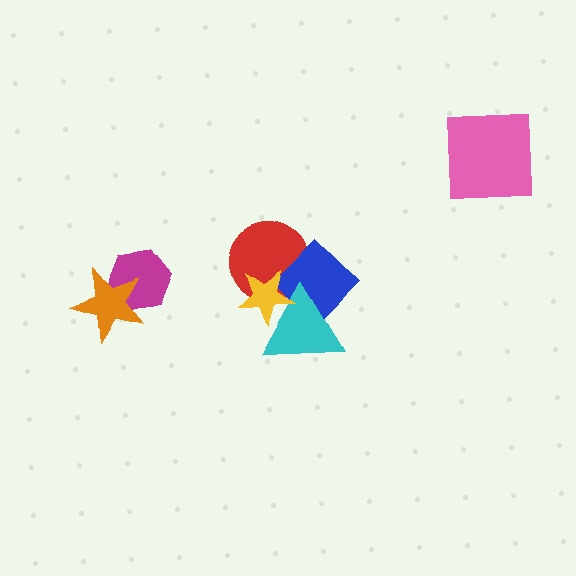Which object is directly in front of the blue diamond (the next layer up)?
The cyan triangle is directly in front of the blue diamond.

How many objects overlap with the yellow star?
3 objects overlap with the yellow star.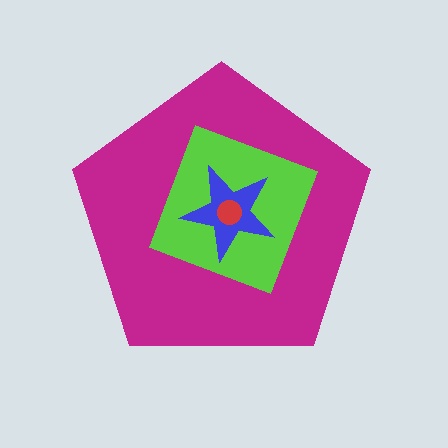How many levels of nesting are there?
4.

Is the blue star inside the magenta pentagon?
Yes.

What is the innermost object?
The red circle.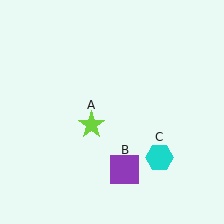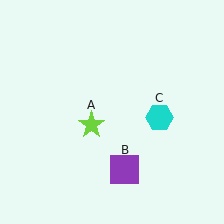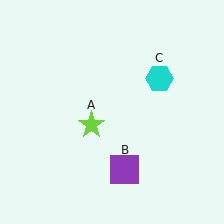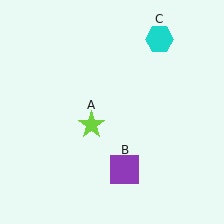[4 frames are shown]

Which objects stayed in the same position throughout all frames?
Lime star (object A) and purple square (object B) remained stationary.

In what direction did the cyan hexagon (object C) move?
The cyan hexagon (object C) moved up.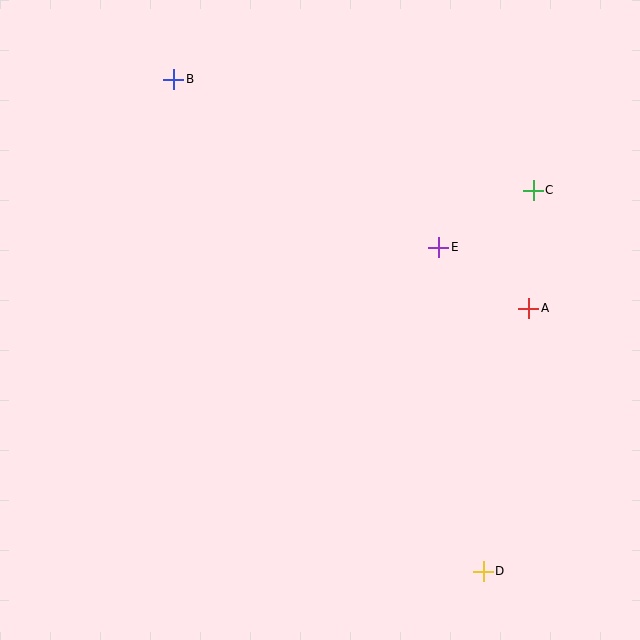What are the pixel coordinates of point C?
Point C is at (533, 190).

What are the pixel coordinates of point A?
Point A is at (529, 308).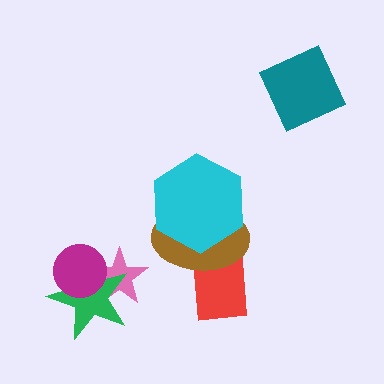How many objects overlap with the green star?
2 objects overlap with the green star.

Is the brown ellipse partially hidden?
Yes, it is partially covered by another shape.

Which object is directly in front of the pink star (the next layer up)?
The green star is directly in front of the pink star.